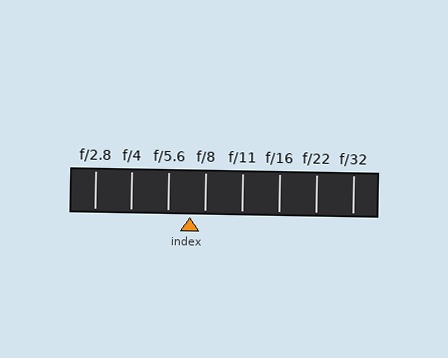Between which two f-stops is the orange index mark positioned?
The index mark is between f/5.6 and f/8.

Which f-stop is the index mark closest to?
The index mark is closest to f/8.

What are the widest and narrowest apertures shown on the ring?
The widest aperture shown is f/2.8 and the narrowest is f/32.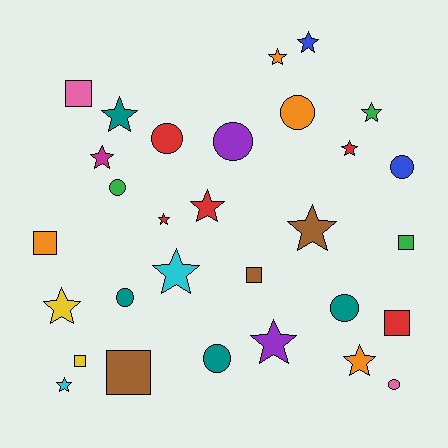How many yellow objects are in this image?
There are 2 yellow objects.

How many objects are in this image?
There are 30 objects.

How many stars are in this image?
There are 14 stars.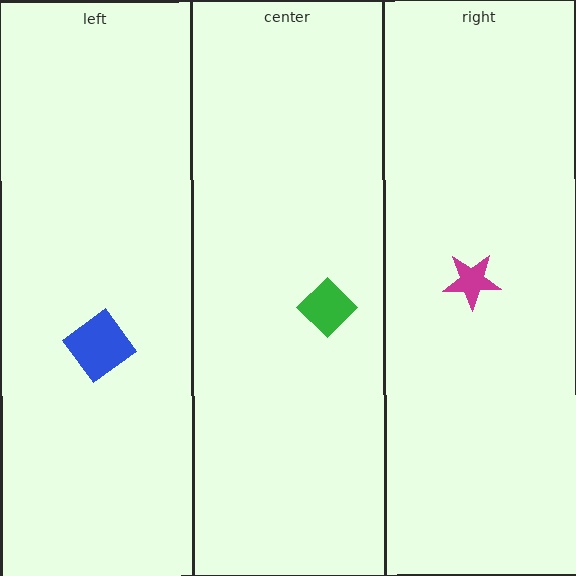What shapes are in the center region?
The green diamond.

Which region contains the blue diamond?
The left region.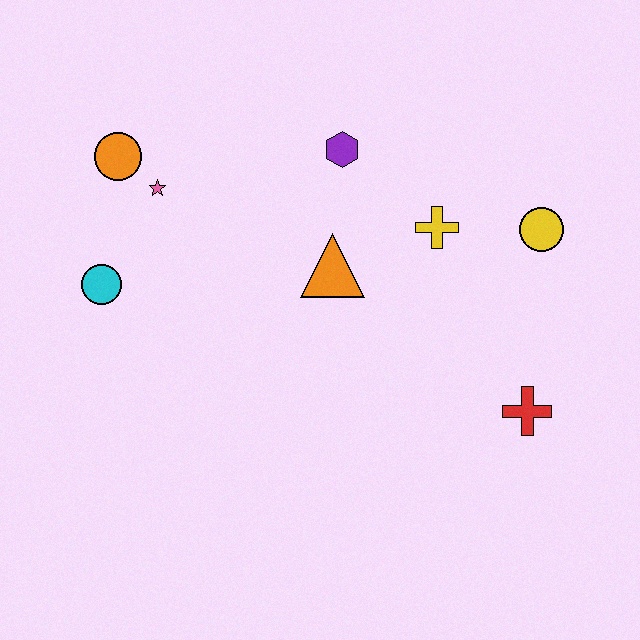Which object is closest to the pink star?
The orange circle is closest to the pink star.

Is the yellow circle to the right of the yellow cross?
Yes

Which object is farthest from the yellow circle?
The cyan circle is farthest from the yellow circle.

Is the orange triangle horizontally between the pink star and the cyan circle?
No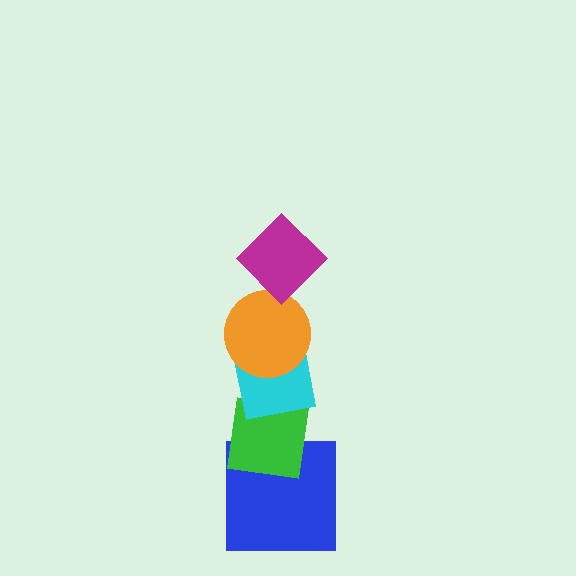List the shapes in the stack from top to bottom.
From top to bottom: the magenta diamond, the orange circle, the cyan square, the green square, the blue square.